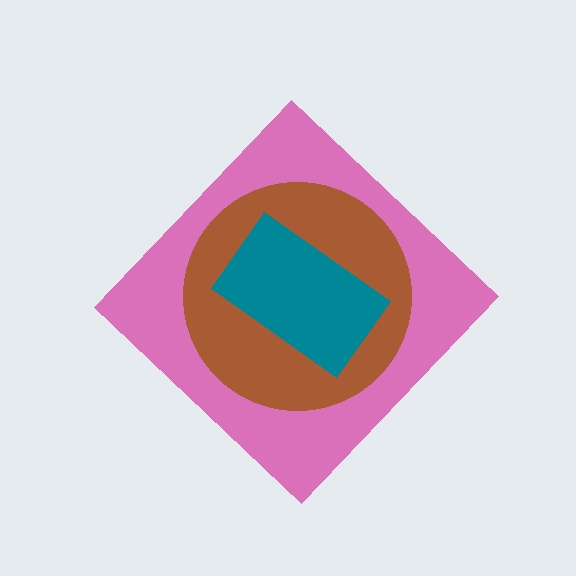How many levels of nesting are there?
3.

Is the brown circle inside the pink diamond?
Yes.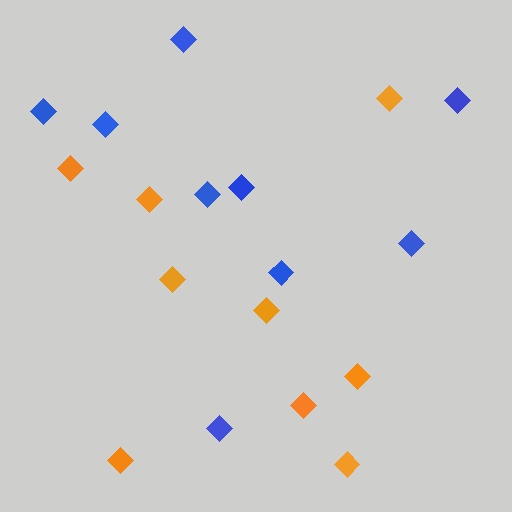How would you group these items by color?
There are 2 groups: one group of orange diamonds (9) and one group of blue diamonds (9).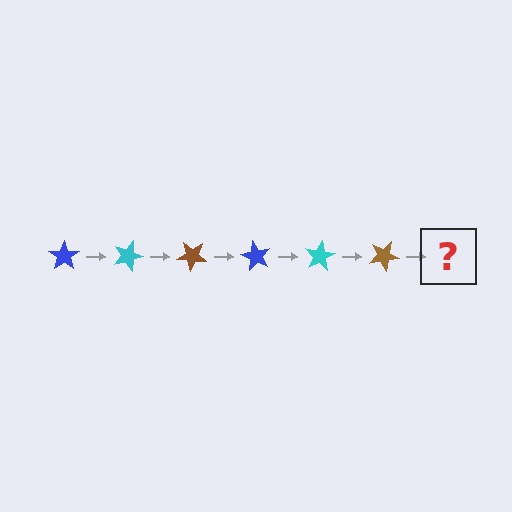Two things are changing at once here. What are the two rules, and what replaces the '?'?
The two rules are that it rotates 20 degrees each step and the color cycles through blue, cyan, and brown. The '?' should be a blue star, rotated 120 degrees from the start.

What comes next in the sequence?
The next element should be a blue star, rotated 120 degrees from the start.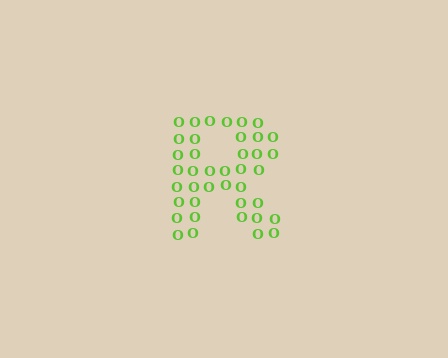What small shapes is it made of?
It is made of small letter O's.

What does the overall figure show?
The overall figure shows the letter R.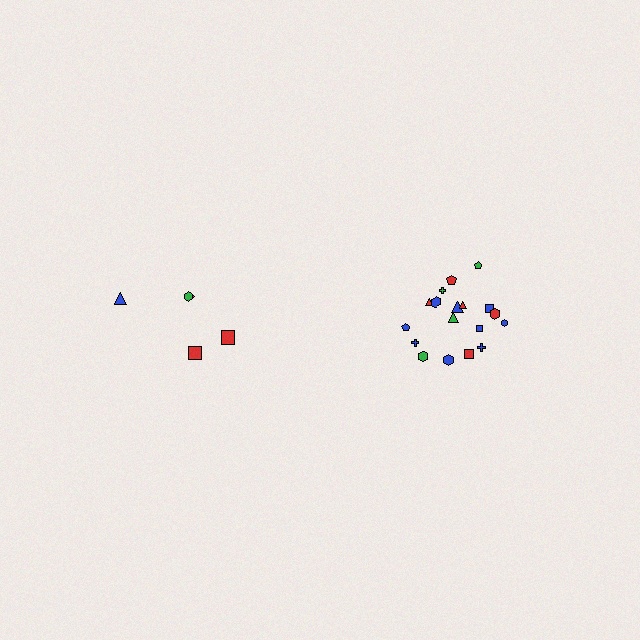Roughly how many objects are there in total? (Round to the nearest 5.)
Roughly 25 objects in total.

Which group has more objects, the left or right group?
The right group.